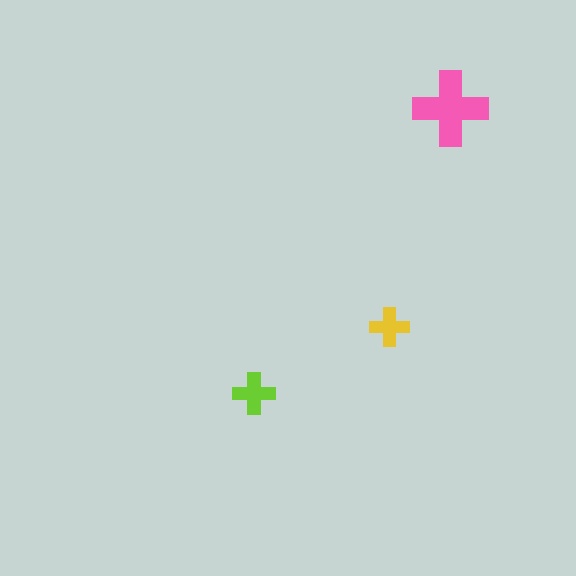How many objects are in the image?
There are 3 objects in the image.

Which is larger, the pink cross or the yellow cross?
The pink one.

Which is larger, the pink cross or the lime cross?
The pink one.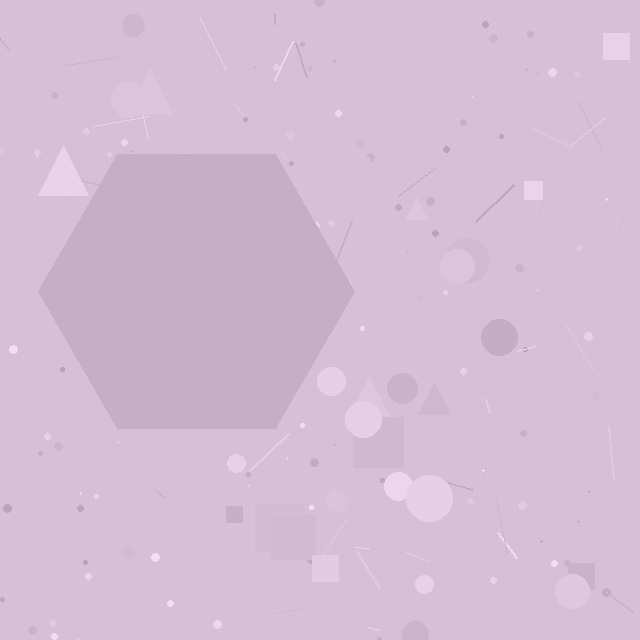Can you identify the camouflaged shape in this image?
The camouflaged shape is a hexagon.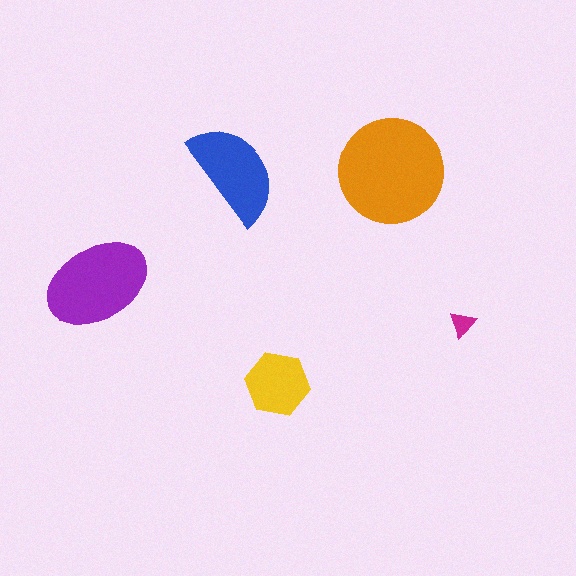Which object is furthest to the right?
The magenta triangle is rightmost.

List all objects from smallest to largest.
The magenta triangle, the yellow hexagon, the blue semicircle, the purple ellipse, the orange circle.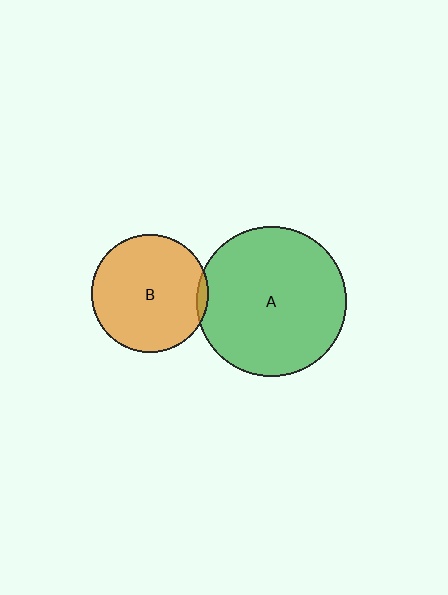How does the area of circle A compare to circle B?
Approximately 1.6 times.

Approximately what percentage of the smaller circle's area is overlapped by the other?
Approximately 5%.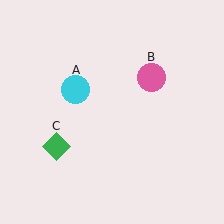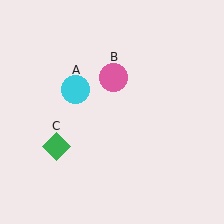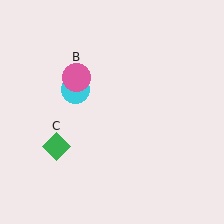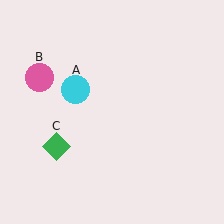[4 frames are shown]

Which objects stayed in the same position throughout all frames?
Cyan circle (object A) and green diamond (object C) remained stationary.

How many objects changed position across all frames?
1 object changed position: pink circle (object B).